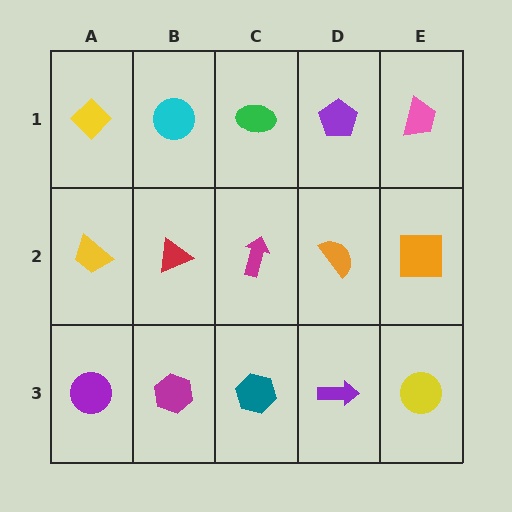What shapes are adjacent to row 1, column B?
A red triangle (row 2, column B), a yellow diamond (row 1, column A), a green ellipse (row 1, column C).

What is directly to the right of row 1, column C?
A purple pentagon.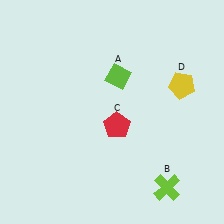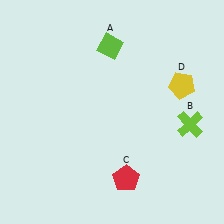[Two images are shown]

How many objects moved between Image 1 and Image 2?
3 objects moved between the two images.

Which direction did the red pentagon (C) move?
The red pentagon (C) moved down.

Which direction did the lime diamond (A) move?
The lime diamond (A) moved up.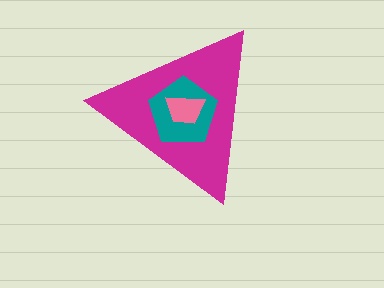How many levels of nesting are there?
3.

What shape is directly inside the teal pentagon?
The pink trapezoid.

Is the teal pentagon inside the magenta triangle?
Yes.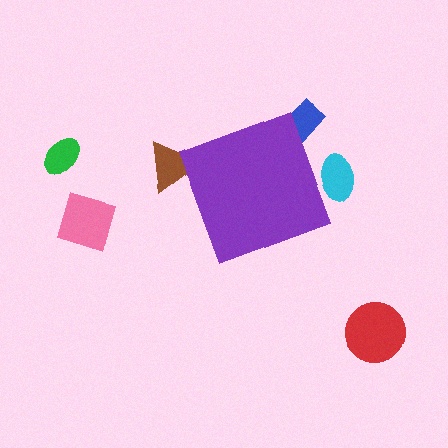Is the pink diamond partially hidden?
No, the pink diamond is fully visible.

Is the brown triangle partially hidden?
Yes, the brown triangle is partially hidden behind the purple diamond.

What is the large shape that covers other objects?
A purple diamond.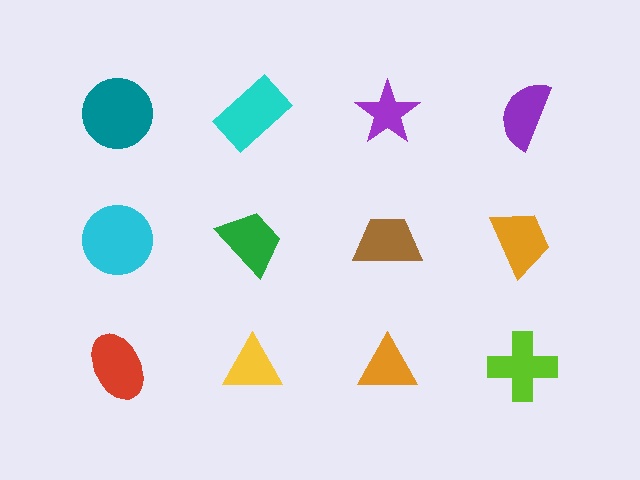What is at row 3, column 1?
A red ellipse.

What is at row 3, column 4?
A lime cross.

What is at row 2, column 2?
A green trapezoid.